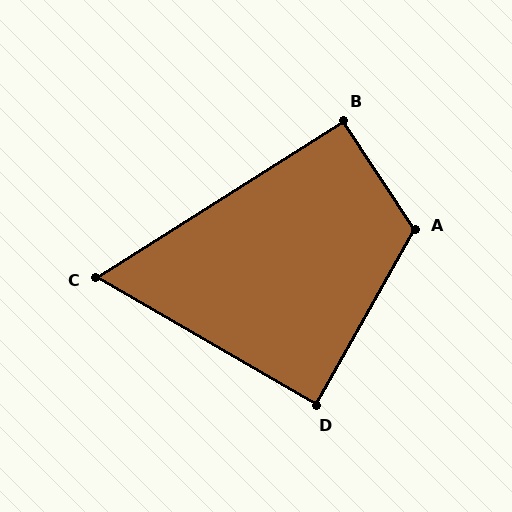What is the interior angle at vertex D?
Approximately 89 degrees (approximately right).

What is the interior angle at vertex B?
Approximately 91 degrees (approximately right).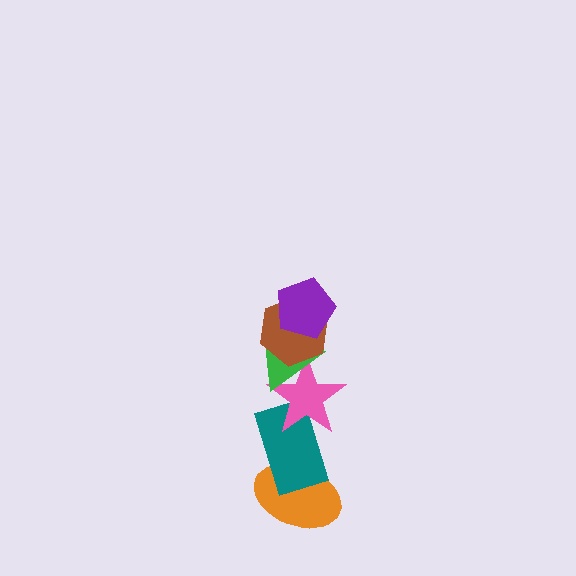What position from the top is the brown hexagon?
The brown hexagon is 2nd from the top.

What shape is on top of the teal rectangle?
The pink star is on top of the teal rectangle.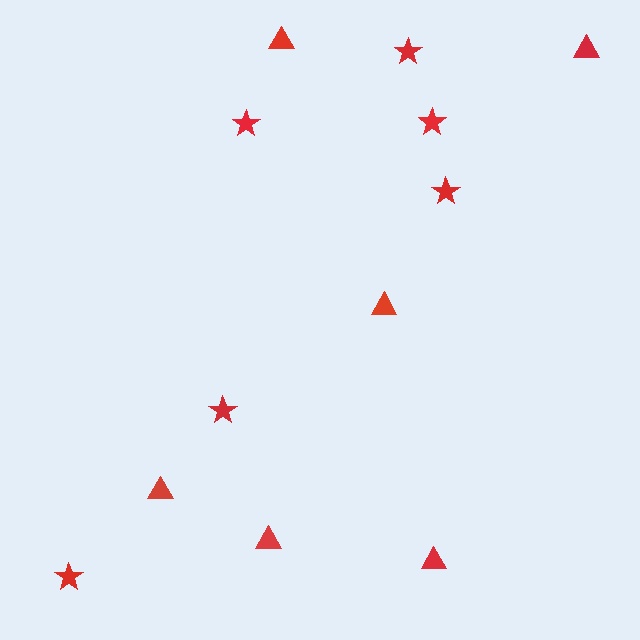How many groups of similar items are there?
There are 2 groups: one group of triangles (6) and one group of stars (6).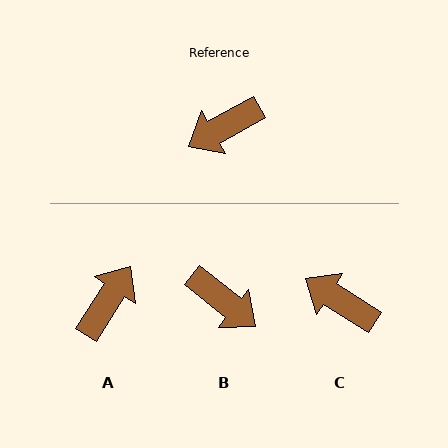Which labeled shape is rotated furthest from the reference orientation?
A, about 152 degrees away.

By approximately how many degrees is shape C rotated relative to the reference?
Approximately 61 degrees clockwise.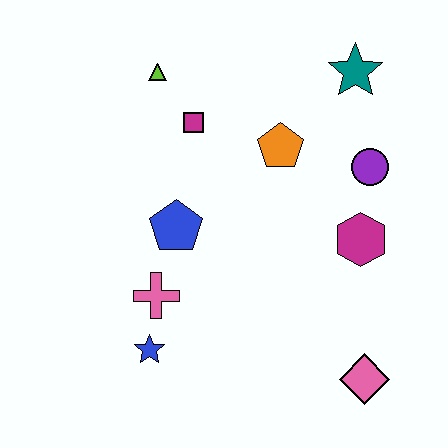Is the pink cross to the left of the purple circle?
Yes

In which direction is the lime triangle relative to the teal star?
The lime triangle is to the left of the teal star.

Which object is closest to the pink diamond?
The magenta hexagon is closest to the pink diamond.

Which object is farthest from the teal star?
The blue star is farthest from the teal star.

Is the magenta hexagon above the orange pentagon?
No